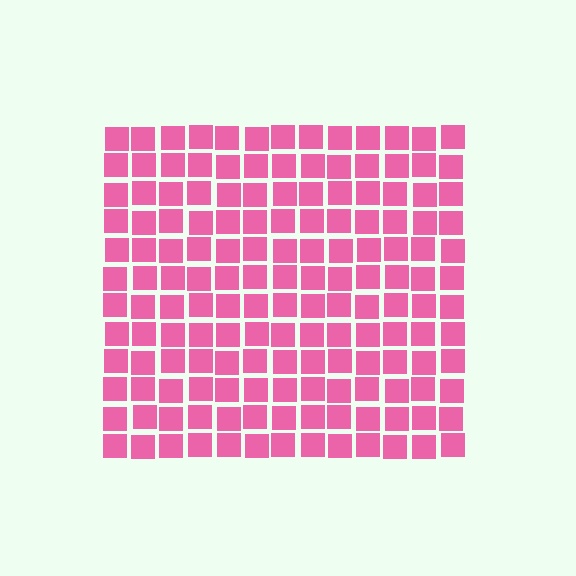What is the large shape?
The large shape is a square.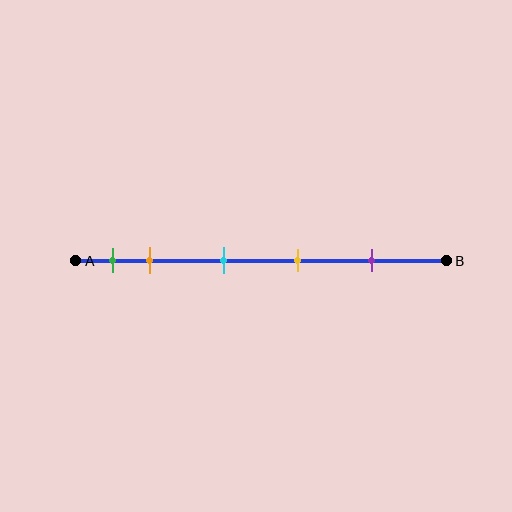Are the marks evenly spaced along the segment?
No, the marks are not evenly spaced.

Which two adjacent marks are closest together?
The green and orange marks are the closest adjacent pair.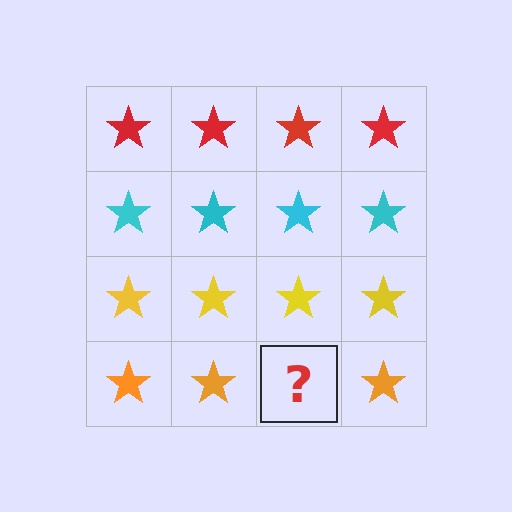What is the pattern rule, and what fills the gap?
The rule is that each row has a consistent color. The gap should be filled with an orange star.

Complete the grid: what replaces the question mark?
The question mark should be replaced with an orange star.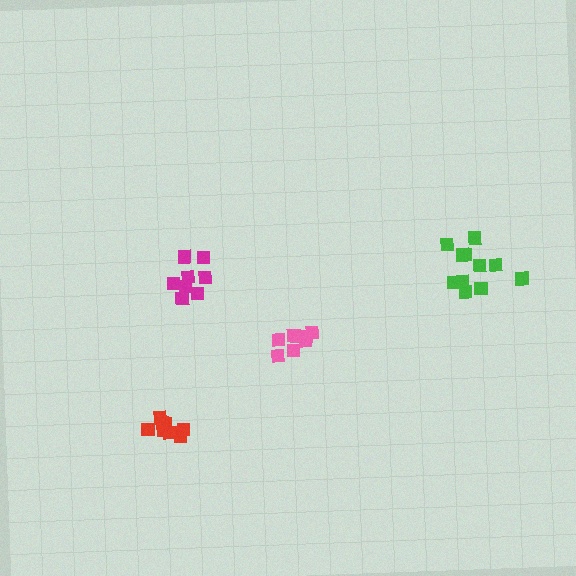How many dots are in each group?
Group 1: 8 dots, Group 2: 8 dots, Group 3: 8 dots, Group 4: 11 dots (35 total).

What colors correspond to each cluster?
The clusters are colored: magenta, pink, red, green.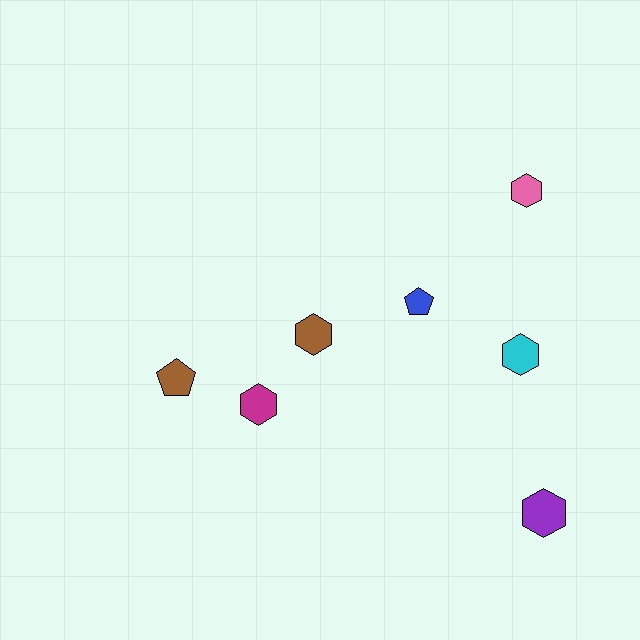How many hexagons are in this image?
There are 5 hexagons.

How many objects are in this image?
There are 7 objects.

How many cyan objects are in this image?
There is 1 cyan object.